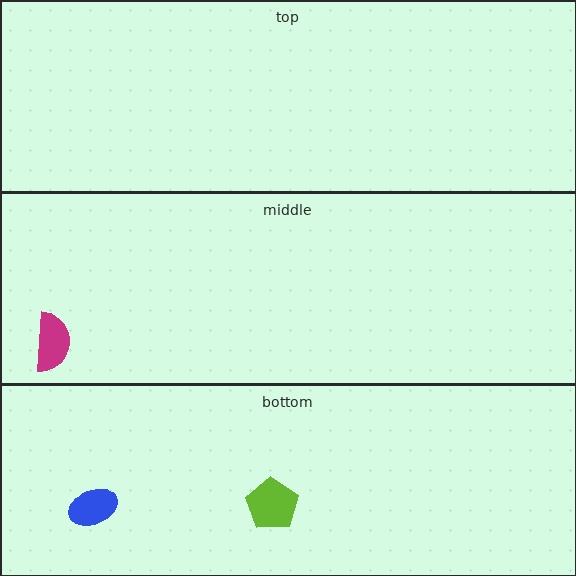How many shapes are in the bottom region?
2.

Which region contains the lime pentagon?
The bottom region.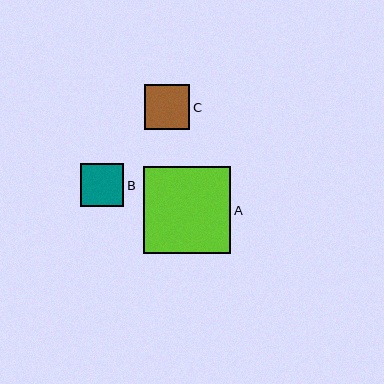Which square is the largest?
Square A is the largest with a size of approximately 87 pixels.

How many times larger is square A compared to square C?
Square A is approximately 2.0 times the size of square C.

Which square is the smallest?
Square B is the smallest with a size of approximately 44 pixels.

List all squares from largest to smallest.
From largest to smallest: A, C, B.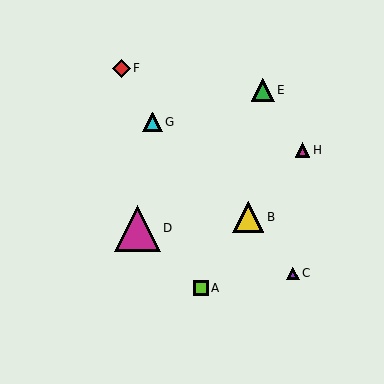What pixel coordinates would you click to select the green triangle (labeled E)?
Click at (263, 90) to select the green triangle E.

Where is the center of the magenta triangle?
The center of the magenta triangle is at (138, 228).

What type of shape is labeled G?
Shape G is a cyan triangle.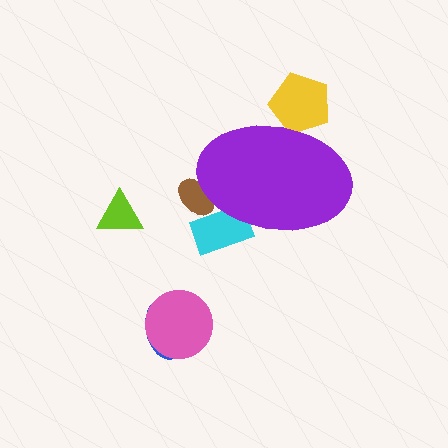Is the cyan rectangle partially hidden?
Yes, the cyan rectangle is partially hidden behind the purple ellipse.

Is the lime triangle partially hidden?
No, the lime triangle is fully visible.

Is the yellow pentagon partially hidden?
Yes, the yellow pentagon is partially hidden behind the purple ellipse.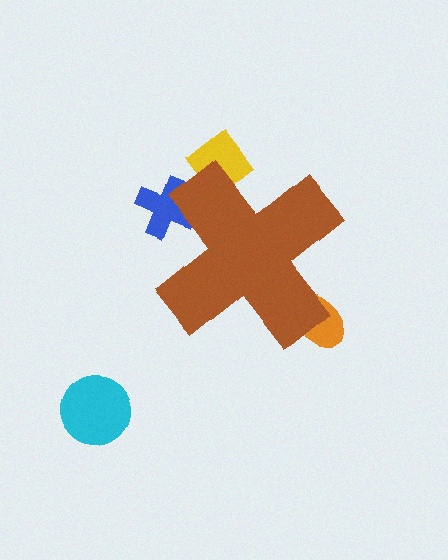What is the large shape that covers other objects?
A brown cross.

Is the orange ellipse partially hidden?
Yes, the orange ellipse is partially hidden behind the brown cross.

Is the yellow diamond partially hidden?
Yes, the yellow diamond is partially hidden behind the brown cross.